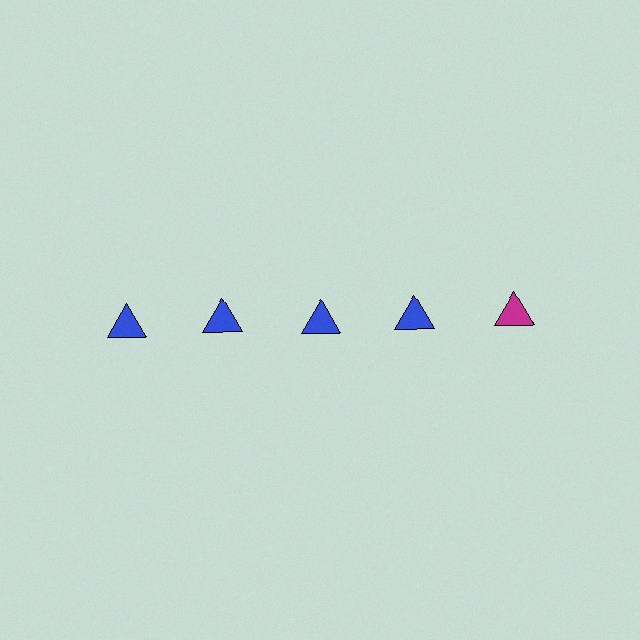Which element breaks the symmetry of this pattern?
The magenta triangle in the top row, rightmost column breaks the symmetry. All other shapes are blue triangles.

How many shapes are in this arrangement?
There are 5 shapes arranged in a grid pattern.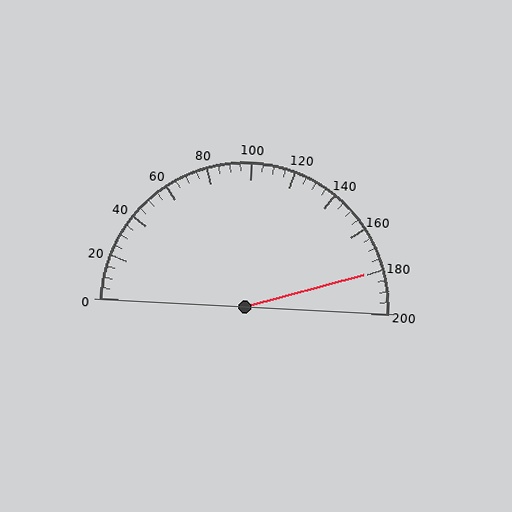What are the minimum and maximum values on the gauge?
The gauge ranges from 0 to 200.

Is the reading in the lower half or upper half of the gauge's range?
The reading is in the upper half of the range (0 to 200).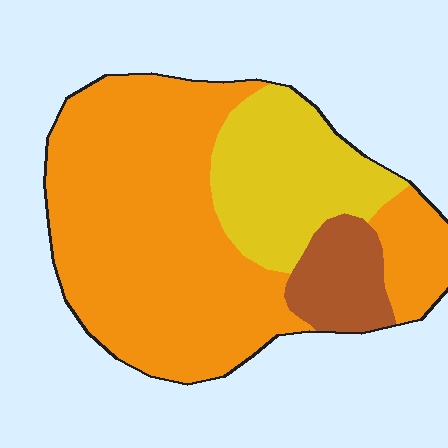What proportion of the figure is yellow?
Yellow takes up about one quarter (1/4) of the figure.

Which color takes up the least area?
Brown, at roughly 10%.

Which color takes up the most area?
Orange, at roughly 65%.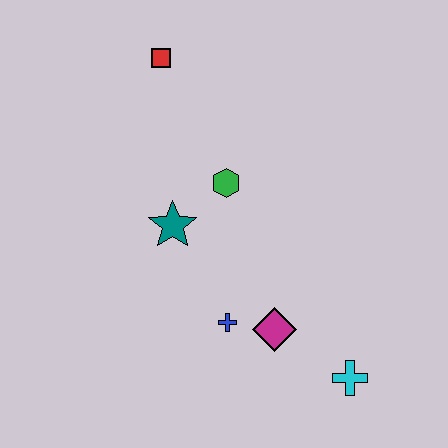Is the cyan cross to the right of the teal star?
Yes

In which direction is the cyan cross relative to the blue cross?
The cyan cross is to the right of the blue cross.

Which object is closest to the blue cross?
The magenta diamond is closest to the blue cross.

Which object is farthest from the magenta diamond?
The red square is farthest from the magenta diamond.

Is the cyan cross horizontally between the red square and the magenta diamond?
No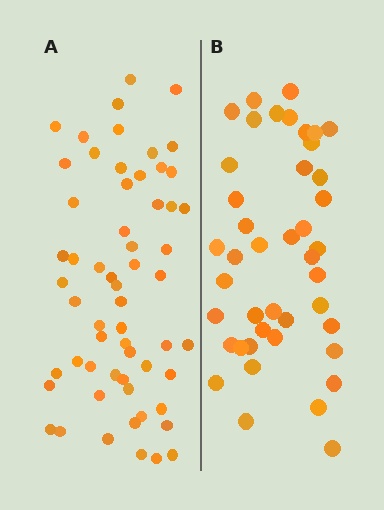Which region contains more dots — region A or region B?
Region A (the left region) has more dots.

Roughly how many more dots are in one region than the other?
Region A has approximately 15 more dots than region B.